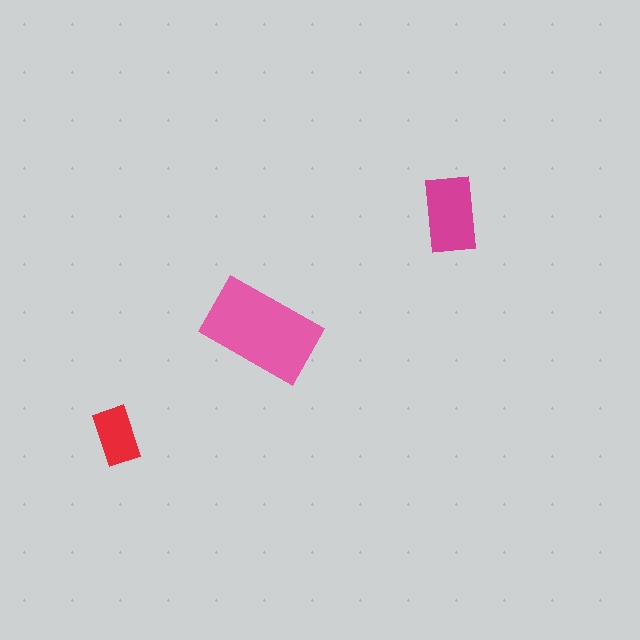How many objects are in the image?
There are 3 objects in the image.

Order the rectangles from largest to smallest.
the pink one, the magenta one, the red one.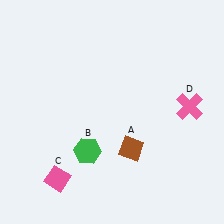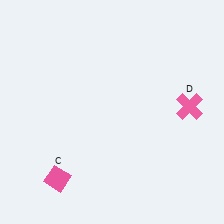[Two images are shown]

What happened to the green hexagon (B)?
The green hexagon (B) was removed in Image 2. It was in the bottom-left area of Image 1.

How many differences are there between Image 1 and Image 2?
There are 2 differences between the two images.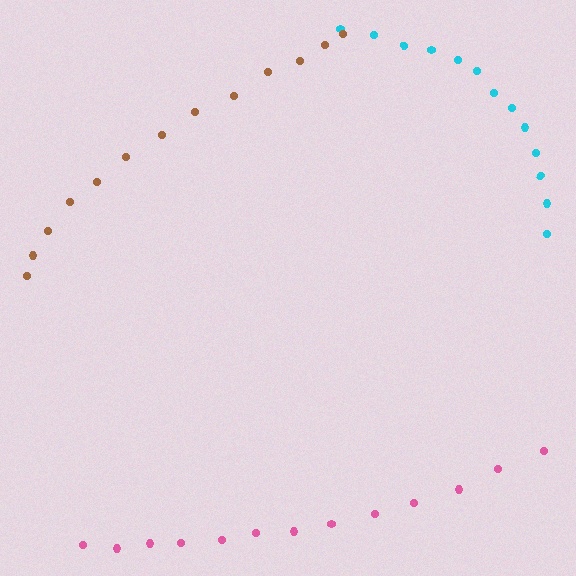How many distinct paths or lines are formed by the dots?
There are 3 distinct paths.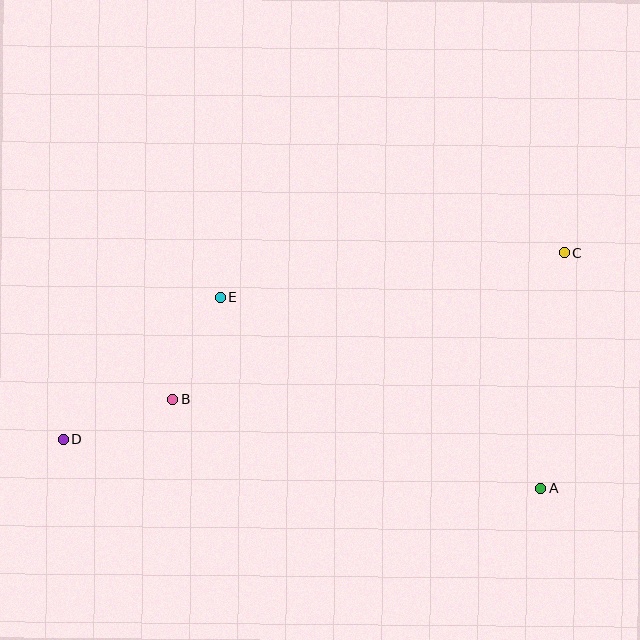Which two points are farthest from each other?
Points C and D are farthest from each other.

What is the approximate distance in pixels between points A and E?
The distance between A and E is approximately 373 pixels.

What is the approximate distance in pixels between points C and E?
The distance between C and E is approximately 346 pixels.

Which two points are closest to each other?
Points B and E are closest to each other.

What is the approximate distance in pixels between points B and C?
The distance between B and C is approximately 417 pixels.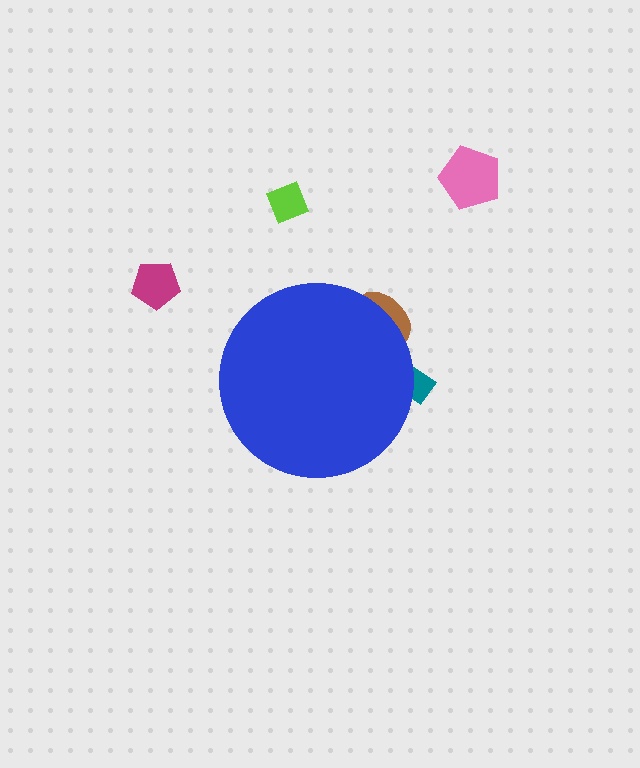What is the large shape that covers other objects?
A blue circle.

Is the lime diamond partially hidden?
No, the lime diamond is fully visible.